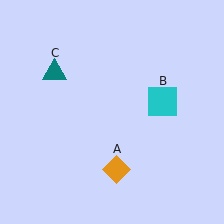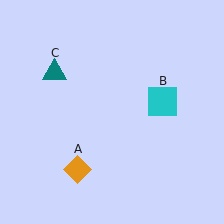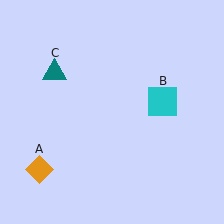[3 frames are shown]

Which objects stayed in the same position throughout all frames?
Cyan square (object B) and teal triangle (object C) remained stationary.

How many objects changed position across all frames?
1 object changed position: orange diamond (object A).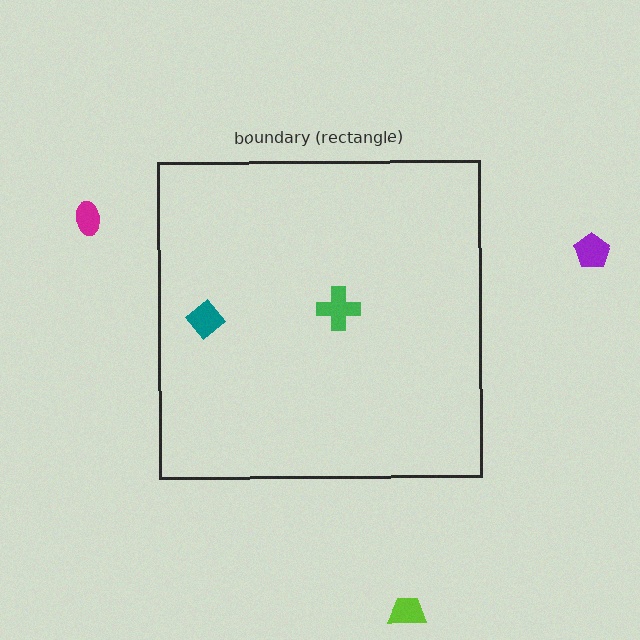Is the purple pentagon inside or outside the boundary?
Outside.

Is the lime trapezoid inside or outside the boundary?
Outside.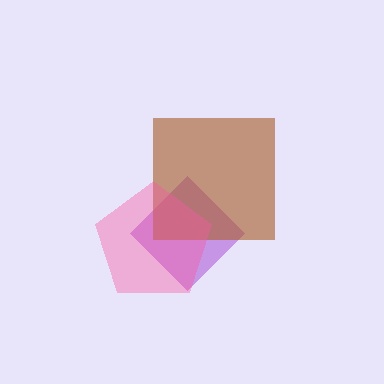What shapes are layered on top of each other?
The layered shapes are: a purple diamond, a brown square, a pink pentagon.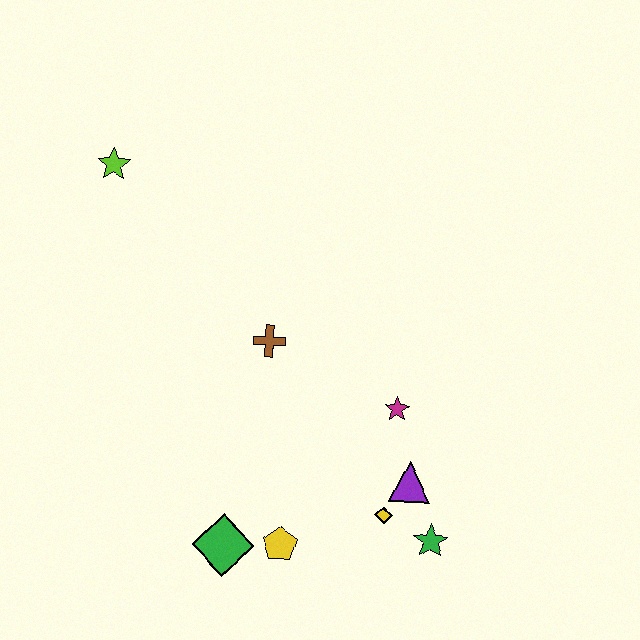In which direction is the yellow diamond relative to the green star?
The yellow diamond is to the left of the green star.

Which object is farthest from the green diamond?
The lime star is farthest from the green diamond.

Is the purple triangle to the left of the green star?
Yes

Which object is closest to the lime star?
The brown cross is closest to the lime star.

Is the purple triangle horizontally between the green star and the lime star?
Yes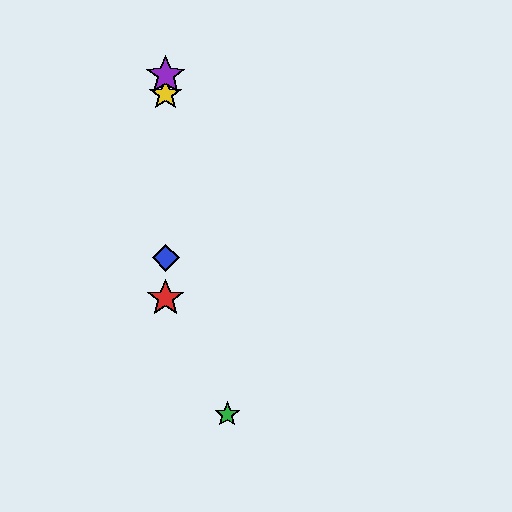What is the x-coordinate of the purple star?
The purple star is at x≈166.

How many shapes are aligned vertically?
4 shapes (the red star, the blue diamond, the yellow star, the purple star) are aligned vertically.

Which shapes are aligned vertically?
The red star, the blue diamond, the yellow star, the purple star are aligned vertically.